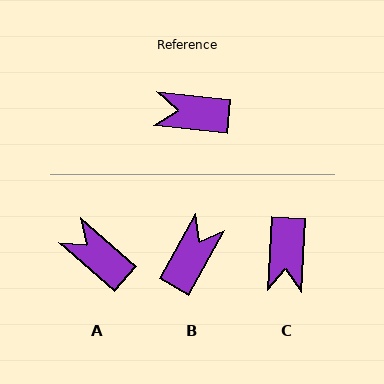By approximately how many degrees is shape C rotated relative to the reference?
Approximately 93 degrees counter-clockwise.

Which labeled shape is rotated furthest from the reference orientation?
B, about 113 degrees away.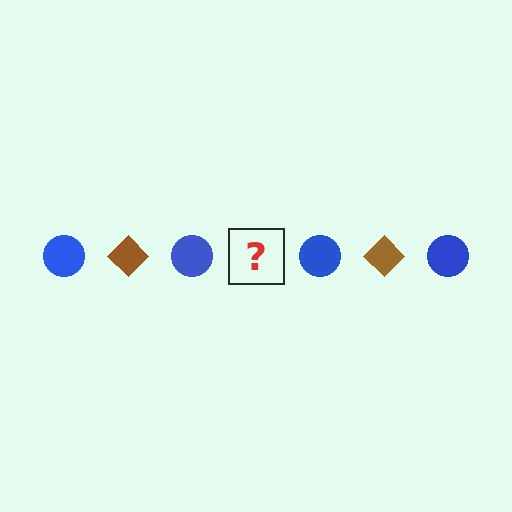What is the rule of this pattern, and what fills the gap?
The rule is that the pattern alternates between blue circle and brown diamond. The gap should be filled with a brown diamond.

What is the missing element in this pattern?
The missing element is a brown diamond.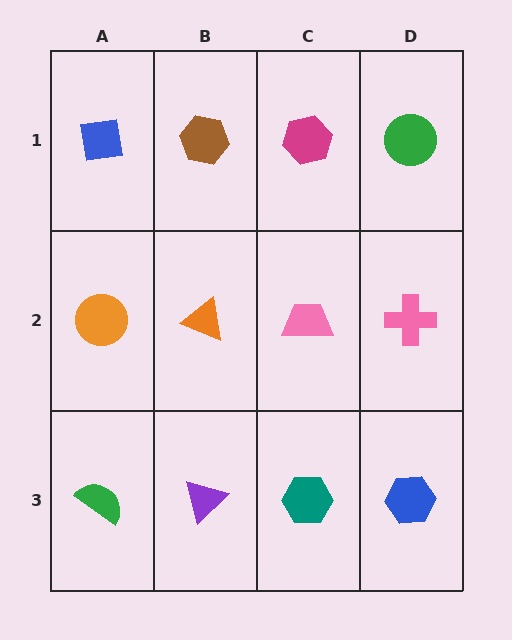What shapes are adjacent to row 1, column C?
A pink trapezoid (row 2, column C), a brown hexagon (row 1, column B), a green circle (row 1, column D).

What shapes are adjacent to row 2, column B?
A brown hexagon (row 1, column B), a purple triangle (row 3, column B), an orange circle (row 2, column A), a pink trapezoid (row 2, column C).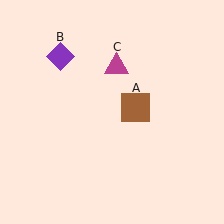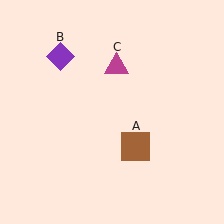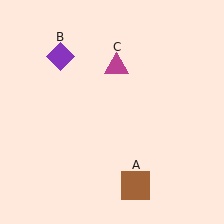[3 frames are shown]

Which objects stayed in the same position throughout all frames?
Purple diamond (object B) and magenta triangle (object C) remained stationary.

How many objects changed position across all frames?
1 object changed position: brown square (object A).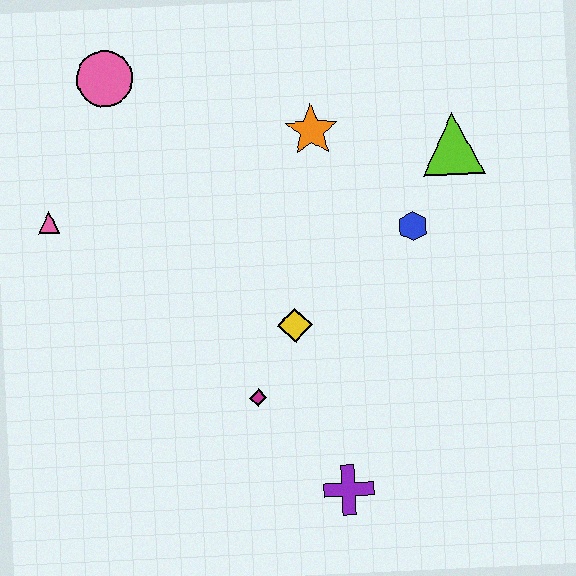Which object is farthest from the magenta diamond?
The pink circle is farthest from the magenta diamond.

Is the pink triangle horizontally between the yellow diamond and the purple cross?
No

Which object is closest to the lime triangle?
The blue hexagon is closest to the lime triangle.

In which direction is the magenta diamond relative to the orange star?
The magenta diamond is below the orange star.